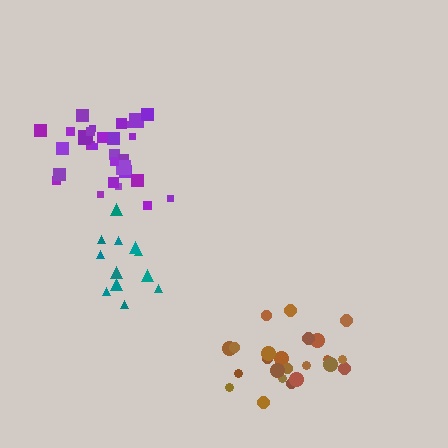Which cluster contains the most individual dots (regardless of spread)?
Purple (29).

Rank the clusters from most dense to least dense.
purple, brown, teal.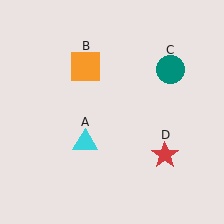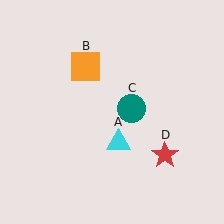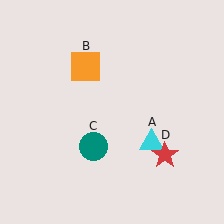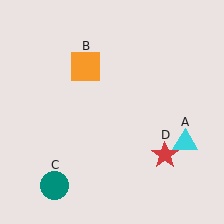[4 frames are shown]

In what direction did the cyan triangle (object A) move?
The cyan triangle (object A) moved right.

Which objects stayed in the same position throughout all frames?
Orange square (object B) and red star (object D) remained stationary.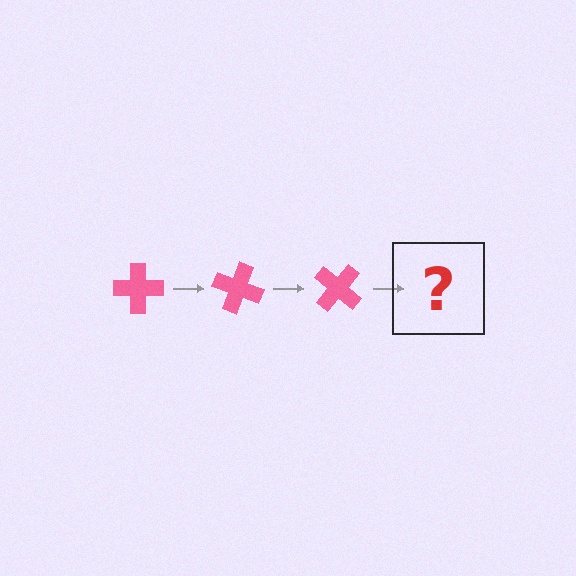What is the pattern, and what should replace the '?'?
The pattern is that the cross rotates 20 degrees each step. The '?' should be a pink cross rotated 60 degrees.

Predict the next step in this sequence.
The next step is a pink cross rotated 60 degrees.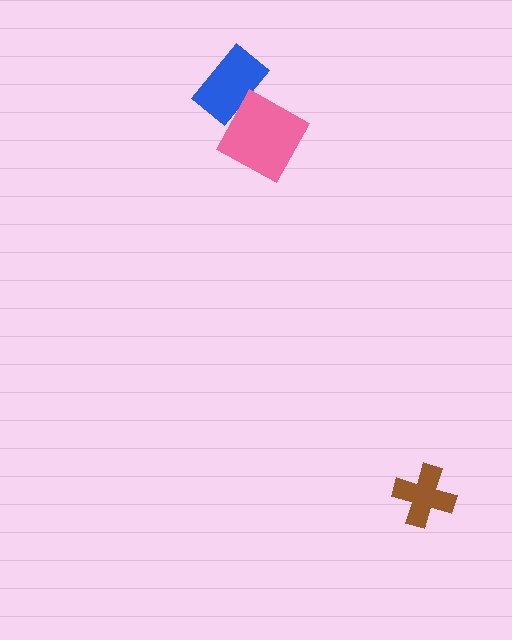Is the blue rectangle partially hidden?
Yes, it is partially covered by another shape.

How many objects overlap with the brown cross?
0 objects overlap with the brown cross.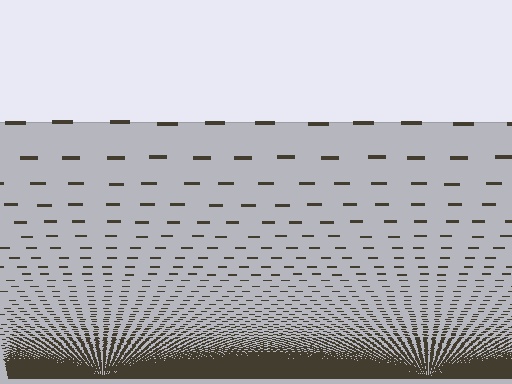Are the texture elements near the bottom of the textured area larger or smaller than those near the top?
Smaller. The gradient is inverted — elements near the bottom are smaller and denser.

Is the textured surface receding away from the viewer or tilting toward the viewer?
The surface appears to tilt toward the viewer. Texture elements get larger and sparser toward the top.